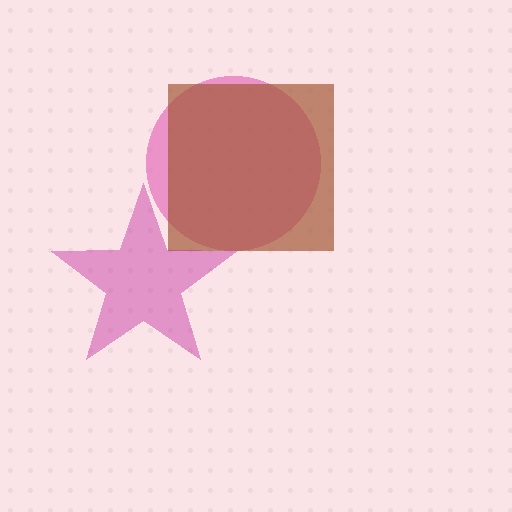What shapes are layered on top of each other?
The layered shapes are: a pink circle, a brown square, a magenta star.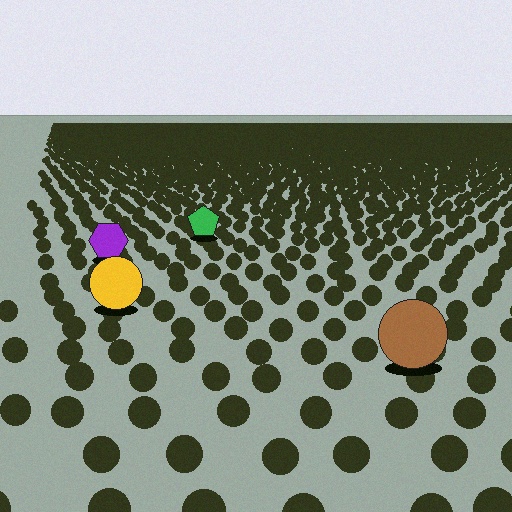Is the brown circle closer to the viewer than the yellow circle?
Yes. The brown circle is closer — you can tell from the texture gradient: the ground texture is coarser near it.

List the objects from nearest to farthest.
From nearest to farthest: the brown circle, the yellow circle, the purple hexagon, the green pentagon.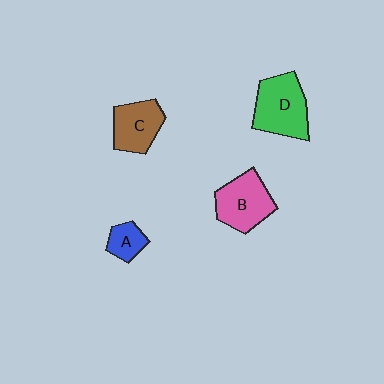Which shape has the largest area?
Shape D (green).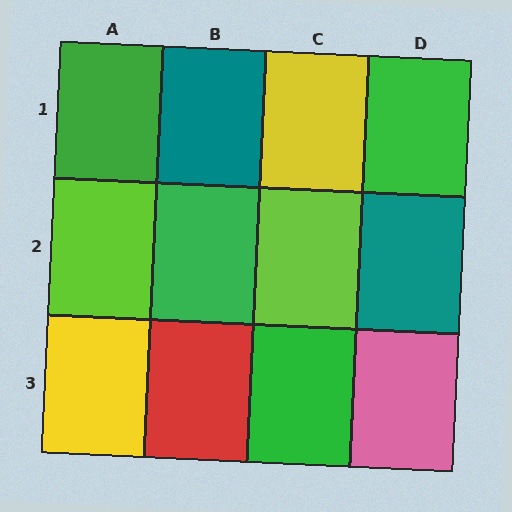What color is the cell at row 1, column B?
Teal.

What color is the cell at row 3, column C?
Green.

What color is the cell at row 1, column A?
Green.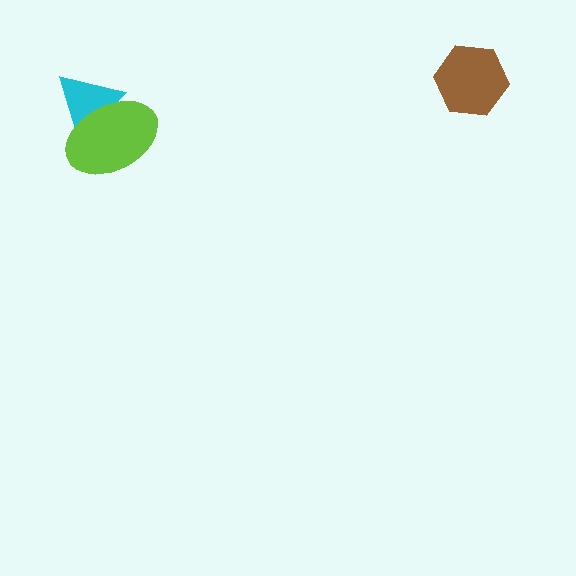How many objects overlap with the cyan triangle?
1 object overlaps with the cyan triangle.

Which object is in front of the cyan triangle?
The lime ellipse is in front of the cyan triangle.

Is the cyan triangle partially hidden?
Yes, it is partially covered by another shape.